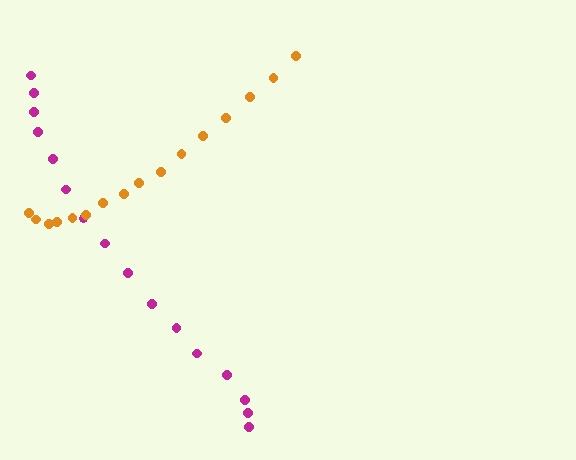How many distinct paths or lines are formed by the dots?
There are 2 distinct paths.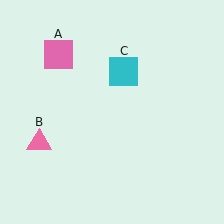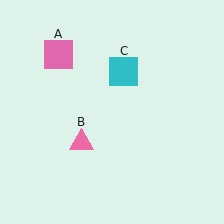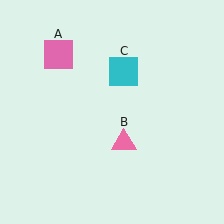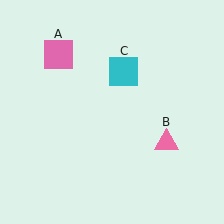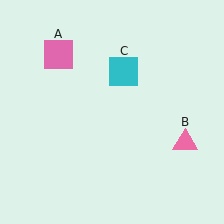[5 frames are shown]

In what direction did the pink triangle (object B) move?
The pink triangle (object B) moved right.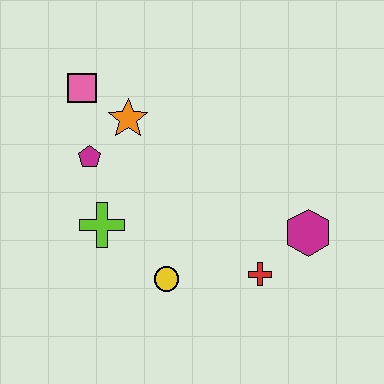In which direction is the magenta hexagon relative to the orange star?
The magenta hexagon is to the right of the orange star.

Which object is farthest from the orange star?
The magenta hexagon is farthest from the orange star.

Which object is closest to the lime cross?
The magenta pentagon is closest to the lime cross.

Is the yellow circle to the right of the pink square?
Yes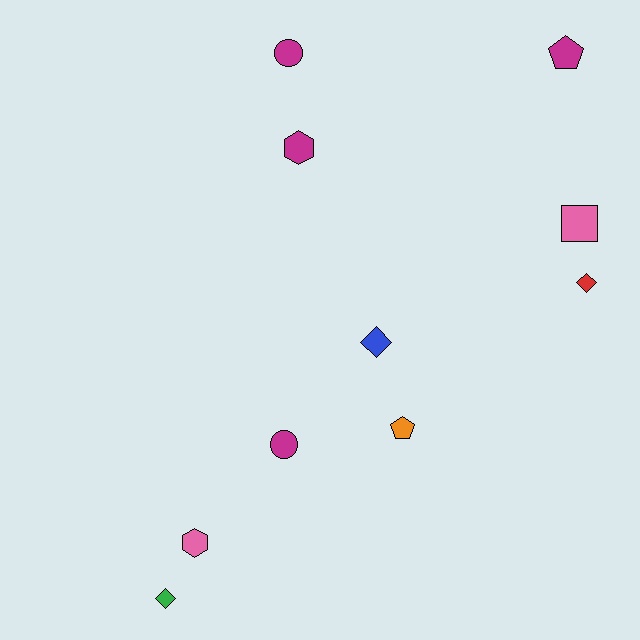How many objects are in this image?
There are 10 objects.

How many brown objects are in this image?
There are no brown objects.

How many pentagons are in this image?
There are 2 pentagons.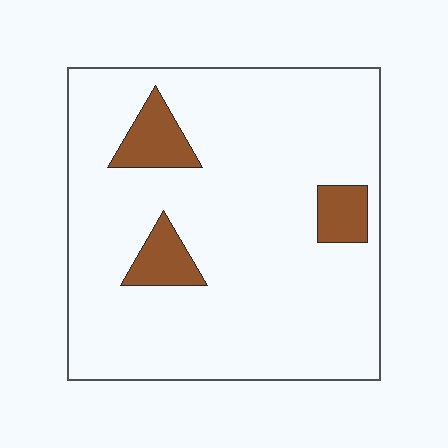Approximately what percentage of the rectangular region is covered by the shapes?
Approximately 10%.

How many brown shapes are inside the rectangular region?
3.